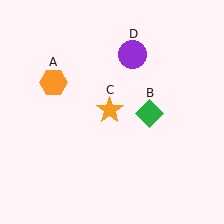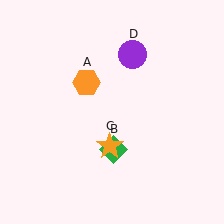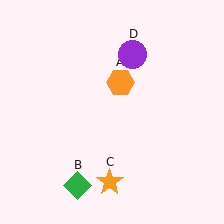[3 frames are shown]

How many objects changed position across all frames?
3 objects changed position: orange hexagon (object A), green diamond (object B), orange star (object C).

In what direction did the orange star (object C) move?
The orange star (object C) moved down.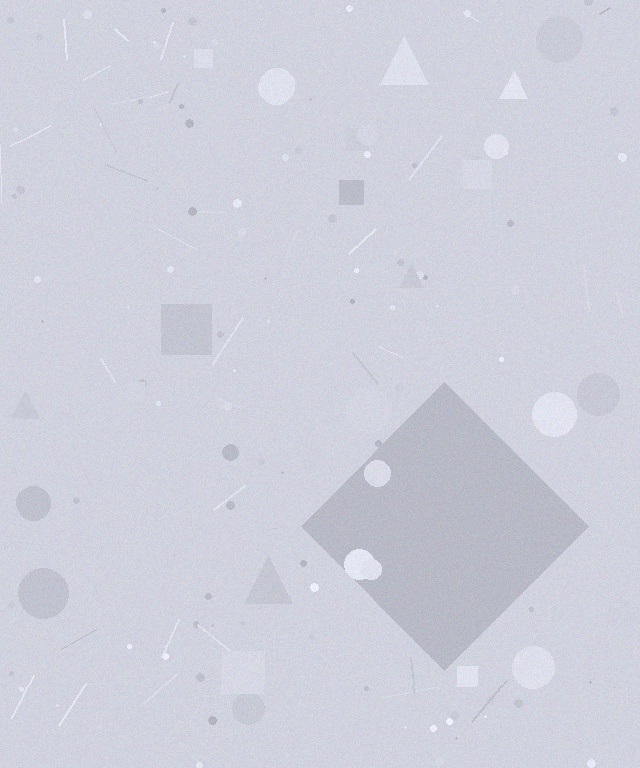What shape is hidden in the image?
A diamond is hidden in the image.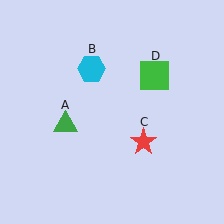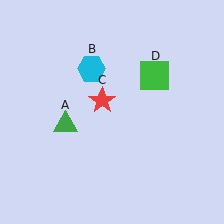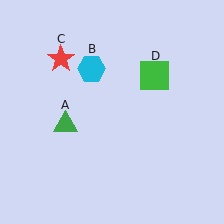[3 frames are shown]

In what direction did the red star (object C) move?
The red star (object C) moved up and to the left.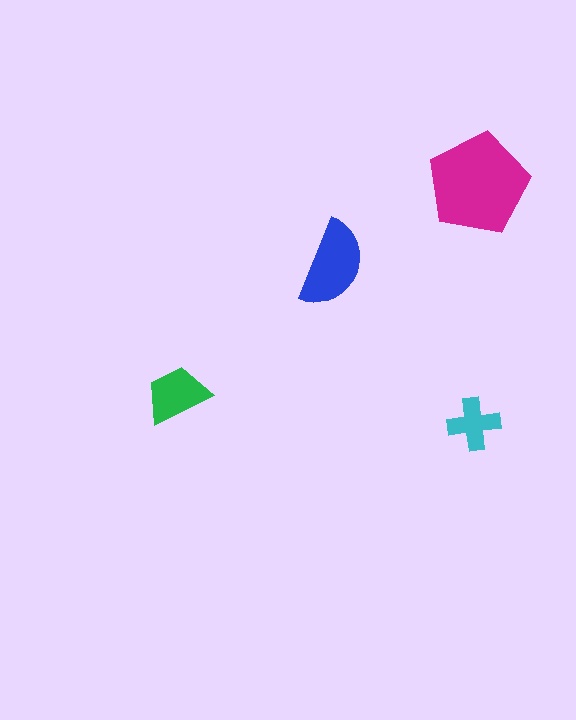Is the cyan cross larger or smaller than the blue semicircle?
Smaller.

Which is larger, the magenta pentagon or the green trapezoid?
The magenta pentagon.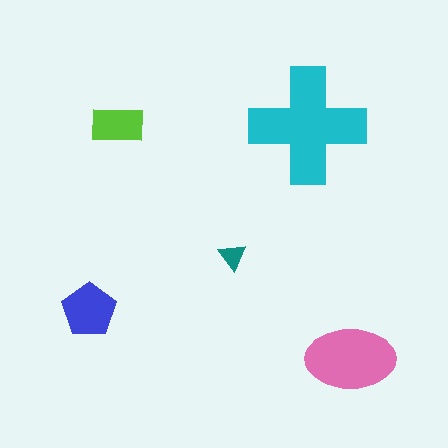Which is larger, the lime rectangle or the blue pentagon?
The blue pentagon.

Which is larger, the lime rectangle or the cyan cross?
The cyan cross.